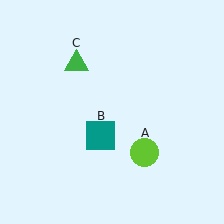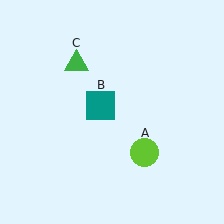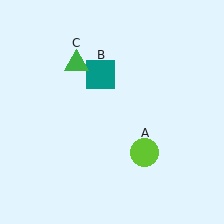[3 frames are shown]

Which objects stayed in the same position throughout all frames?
Lime circle (object A) and green triangle (object C) remained stationary.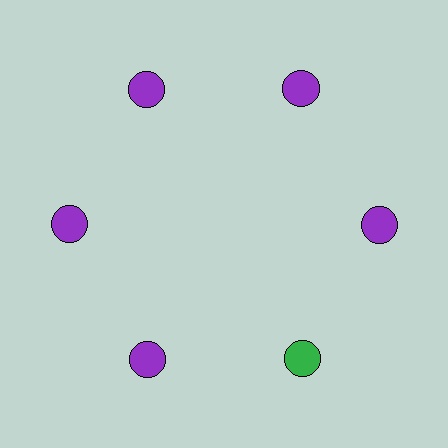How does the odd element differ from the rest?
It has a different color: green instead of purple.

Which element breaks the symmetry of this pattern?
The green circle at roughly the 5 o'clock position breaks the symmetry. All other shapes are purple circles.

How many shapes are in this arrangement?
There are 6 shapes arranged in a ring pattern.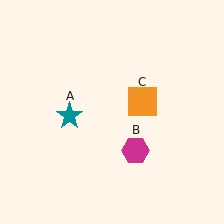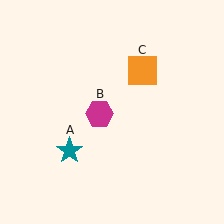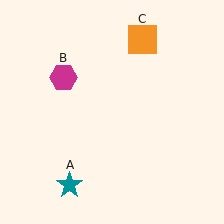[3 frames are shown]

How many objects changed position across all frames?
3 objects changed position: teal star (object A), magenta hexagon (object B), orange square (object C).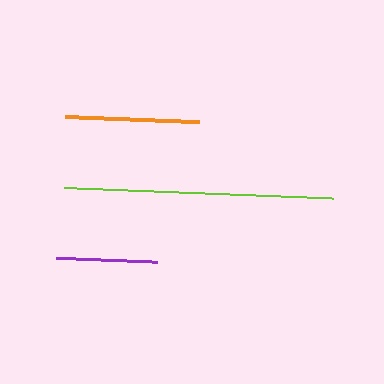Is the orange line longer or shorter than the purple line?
The orange line is longer than the purple line.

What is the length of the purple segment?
The purple segment is approximately 101 pixels long.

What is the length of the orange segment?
The orange segment is approximately 134 pixels long.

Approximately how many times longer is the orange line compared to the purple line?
The orange line is approximately 1.3 times the length of the purple line.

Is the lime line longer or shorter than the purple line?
The lime line is longer than the purple line.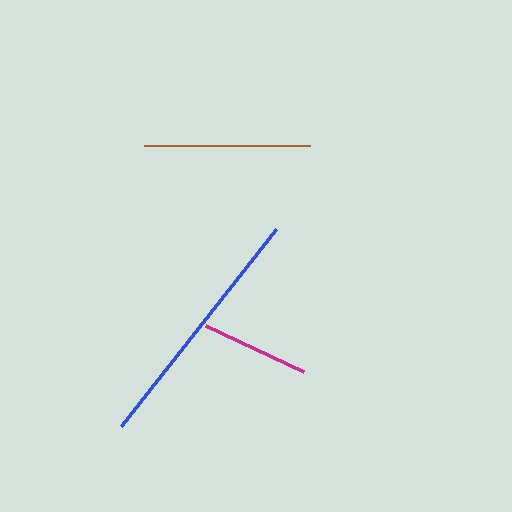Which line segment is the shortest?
The magenta line is the shortest at approximately 108 pixels.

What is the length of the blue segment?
The blue segment is approximately 251 pixels long.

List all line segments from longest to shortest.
From longest to shortest: blue, brown, magenta.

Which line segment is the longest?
The blue line is the longest at approximately 251 pixels.